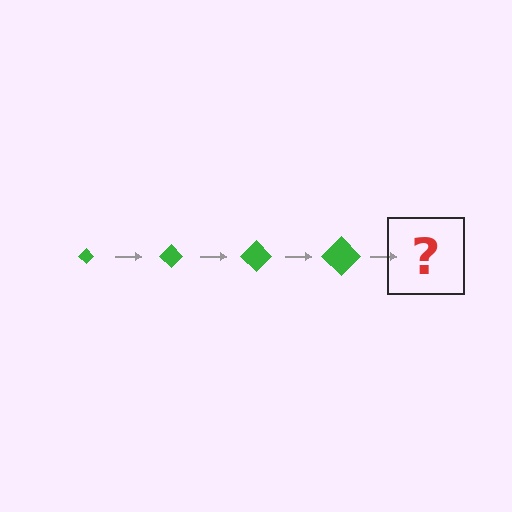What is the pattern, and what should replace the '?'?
The pattern is that the diamond gets progressively larger each step. The '?' should be a green diamond, larger than the previous one.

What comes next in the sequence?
The next element should be a green diamond, larger than the previous one.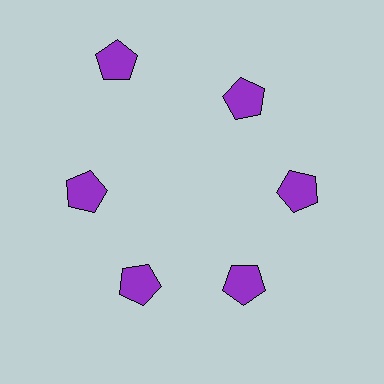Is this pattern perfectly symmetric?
No. The 6 purple pentagons are arranged in a ring, but one element near the 11 o'clock position is pushed outward from the center, breaking the 6-fold rotational symmetry.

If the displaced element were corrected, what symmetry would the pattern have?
It would have 6-fold rotational symmetry — the pattern would map onto itself every 60 degrees.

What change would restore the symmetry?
The symmetry would be restored by moving it inward, back onto the ring so that all 6 pentagons sit at equal angles and equal distance from the center.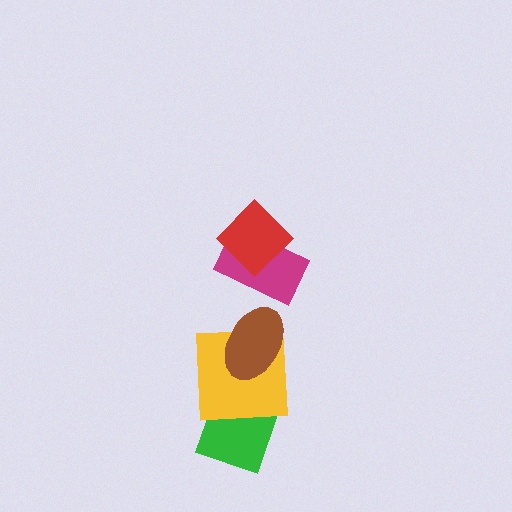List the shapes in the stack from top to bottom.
From top to bottom: the red diamond, the magenta rectangle, the brown ellipse, the yellow square, the green diamond.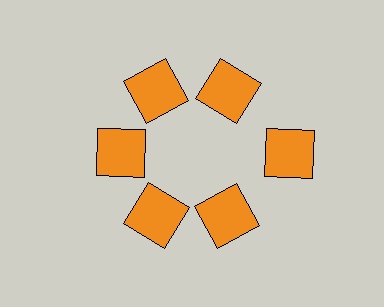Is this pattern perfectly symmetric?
No. The 6 orange squares are arranged in a ring, but one element near the 3 o'clock position is pushed outward from the center, breaking the 6-fold rotational symmetry.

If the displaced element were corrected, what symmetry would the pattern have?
It would have 6-fold rotational symmetry — the pattern would map onto itself every 60 degrees.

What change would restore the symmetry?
The symmetry would be restored by moving it inward, back onto the ring so that all 6 squares sit at equal angles and equal distance from the center.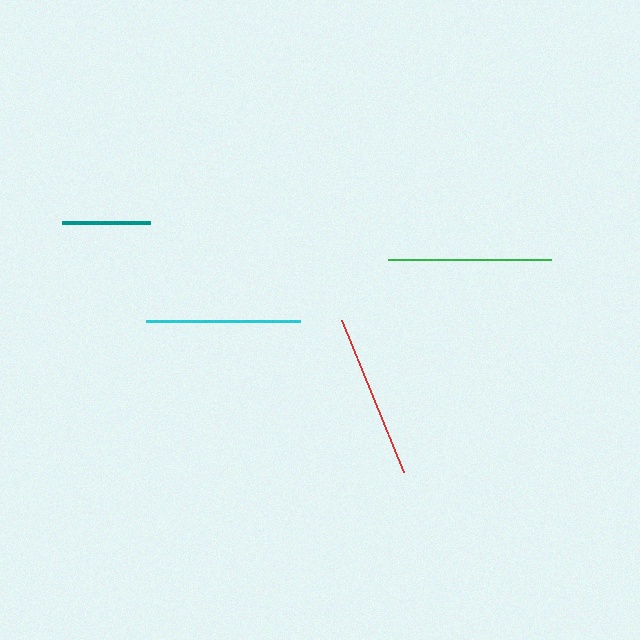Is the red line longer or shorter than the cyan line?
The red line is longer than the cyan line.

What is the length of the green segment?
The green segment is approximately 163 pixels long.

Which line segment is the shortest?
The teal line is the shortest at approximately 88 pixels.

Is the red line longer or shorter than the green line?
The red line is longer than the green line.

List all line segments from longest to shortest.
From longest to shortest: red, green, cyan, teal.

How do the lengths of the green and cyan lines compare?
The green and cyan lines are approximately the same length.